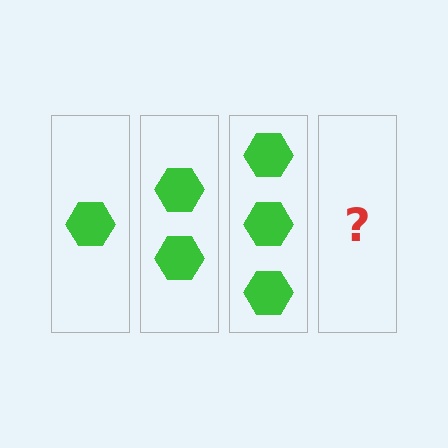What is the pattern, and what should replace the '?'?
The pattern is that each step adds one more hexagon. The '?' should be 4 hexagons.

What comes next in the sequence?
The next element should be 4 hexagons.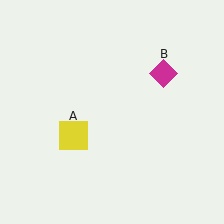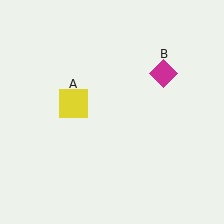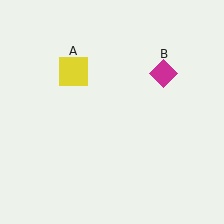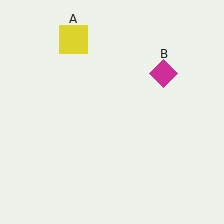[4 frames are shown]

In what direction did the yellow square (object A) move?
The yellow square (object A) moved up.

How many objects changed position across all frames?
1 object changed position: yellow square (object A).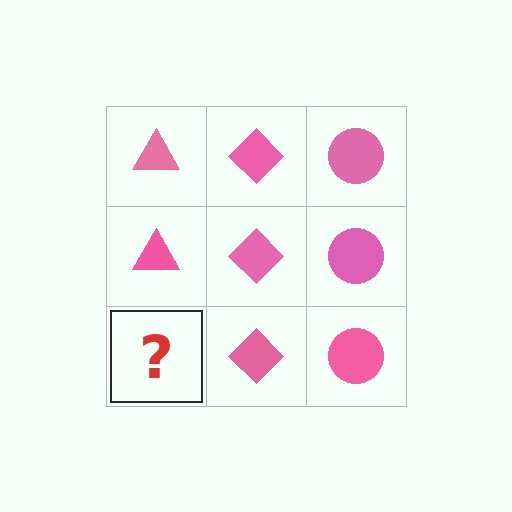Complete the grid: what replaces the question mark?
The question mark should be replaced with a pink triangle.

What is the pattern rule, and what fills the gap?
The rule is that each column has a consistent shape. The gap should be filled with a pink triangle.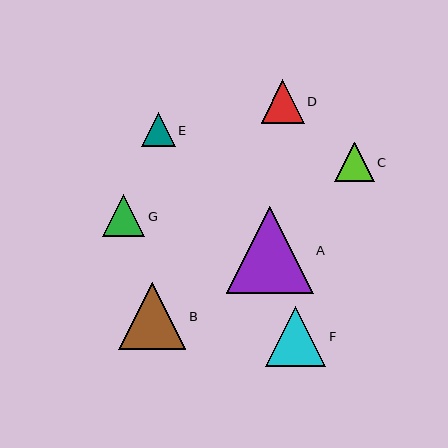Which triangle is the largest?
Triangle A is the largest with a size of approximately 87 pixels.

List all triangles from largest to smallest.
From largest to smallest: A, B, F, D, G, C, E.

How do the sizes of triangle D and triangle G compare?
Triangle D and triangle G are approximately the same size.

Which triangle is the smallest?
Triangle E is the smallest with a size of approximately 33 pixels.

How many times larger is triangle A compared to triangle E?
Triangle A is approximately 2.6 times the size of triangle E.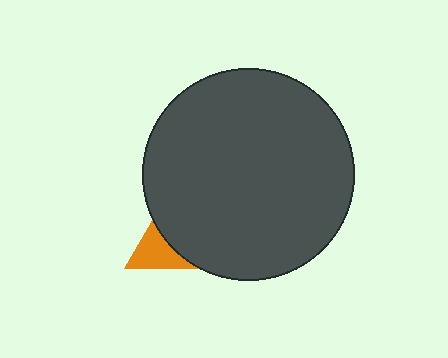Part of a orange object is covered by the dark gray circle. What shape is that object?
It is a triangle.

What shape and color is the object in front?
The object in front is a dark gray circle.